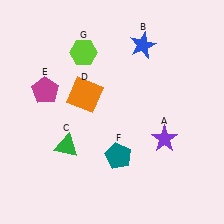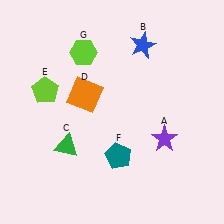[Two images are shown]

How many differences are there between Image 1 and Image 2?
There is 1 difference between the two images.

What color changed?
The pentagon (E) changed from magenta in Image 1 to lime in Image 2.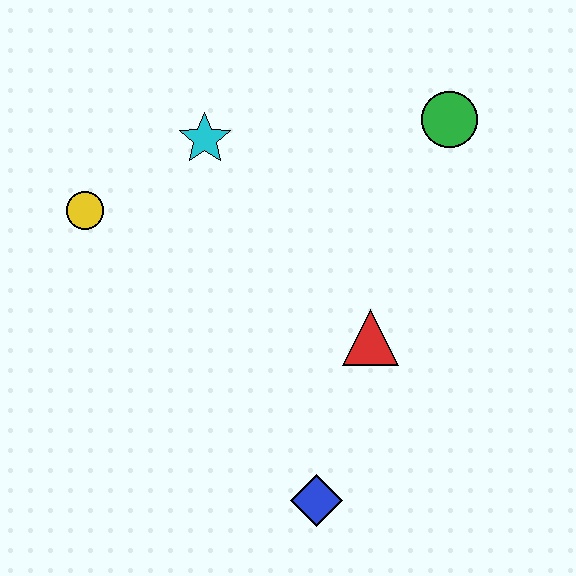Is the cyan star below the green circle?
Yes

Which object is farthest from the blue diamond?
The green circle is farthest from the blue diamond.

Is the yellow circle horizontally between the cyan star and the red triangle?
No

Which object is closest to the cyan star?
The yellow circle is closest to the cyan star.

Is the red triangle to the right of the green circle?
No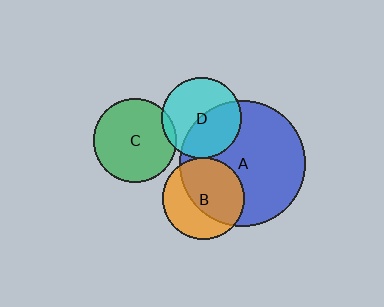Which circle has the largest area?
Circle A (blue).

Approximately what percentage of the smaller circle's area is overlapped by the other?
Approximately 5%.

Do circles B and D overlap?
Yes.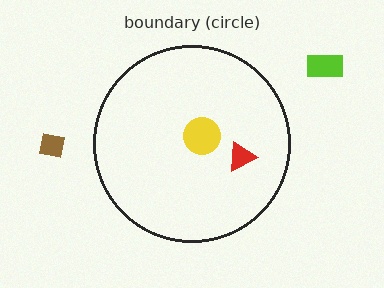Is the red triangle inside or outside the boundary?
Inside.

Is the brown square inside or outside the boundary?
Outside.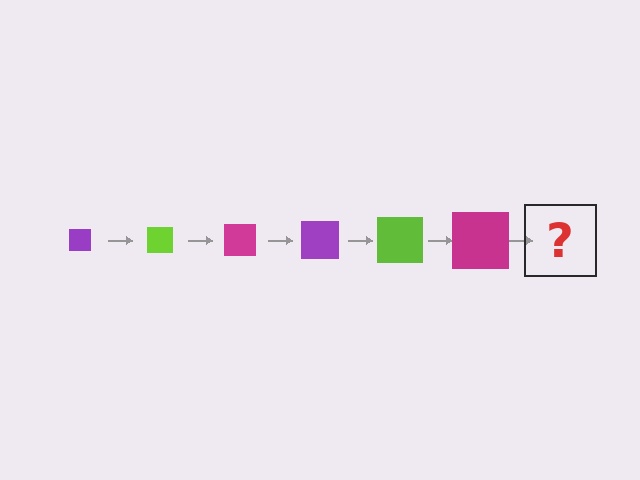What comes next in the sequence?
The next element should be a purple square, larger than the previous one.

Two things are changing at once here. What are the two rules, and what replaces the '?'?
The two rules are that the square grows larger each step and the color cycles through purple, lime, and magenta. The '?' should be a purple square, larger than the previous one.